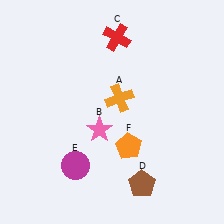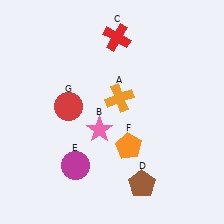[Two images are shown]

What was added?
A red circle (G) was added in Image 2.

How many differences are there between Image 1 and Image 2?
There is 1 difference between the two images.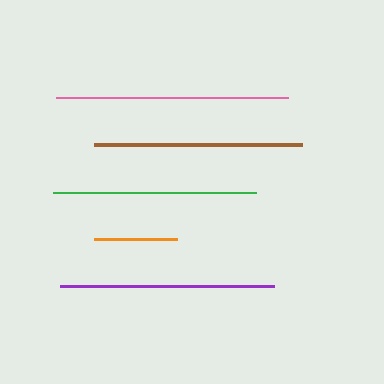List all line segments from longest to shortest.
From longest to shortest: pink, purple, brown, green, orange.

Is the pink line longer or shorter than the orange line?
The pink line is longer than the orange line.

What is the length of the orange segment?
The orange segment is approximately 83 pixels long.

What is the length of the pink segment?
The pink segment is approximately 232 pixels long.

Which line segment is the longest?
The pink line is the longest at approximately 232 pixels.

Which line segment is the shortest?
The orange line is the shortest at approximately 83 pixels.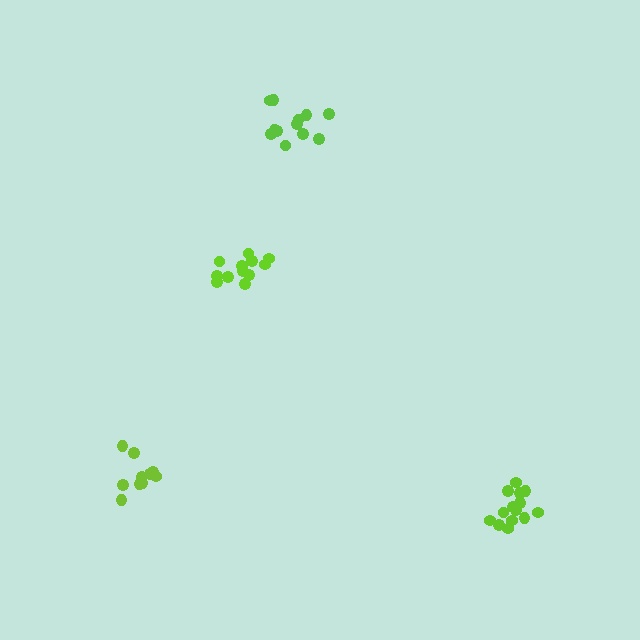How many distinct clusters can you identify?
There are 4 distinct clusters.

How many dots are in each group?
Group 1: 10 dots, Group 2: 14 dots, Group 3: 12 dots, Group 4: 12 dots (48 total).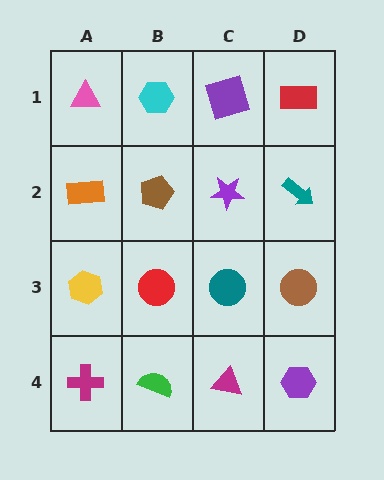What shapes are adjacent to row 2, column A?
A pink triangle (row 1, column A), a yellow hexagon (row 3, column A), a brown pentagon (row 2, column B).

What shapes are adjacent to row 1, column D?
A teal arrow (row 2, column D), a purple square (row 1, column C).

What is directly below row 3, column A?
A magenta cross.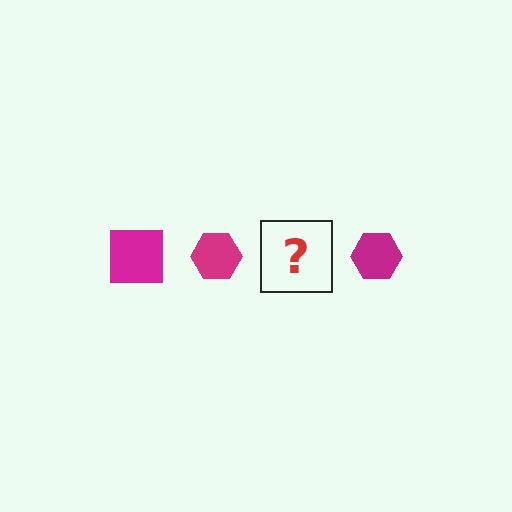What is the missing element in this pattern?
The missing element is a magenta square.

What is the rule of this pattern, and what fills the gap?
The rule is that the pattern cycles through square, hexagon shapes in magenta. The gap should be filled with a magenta square.